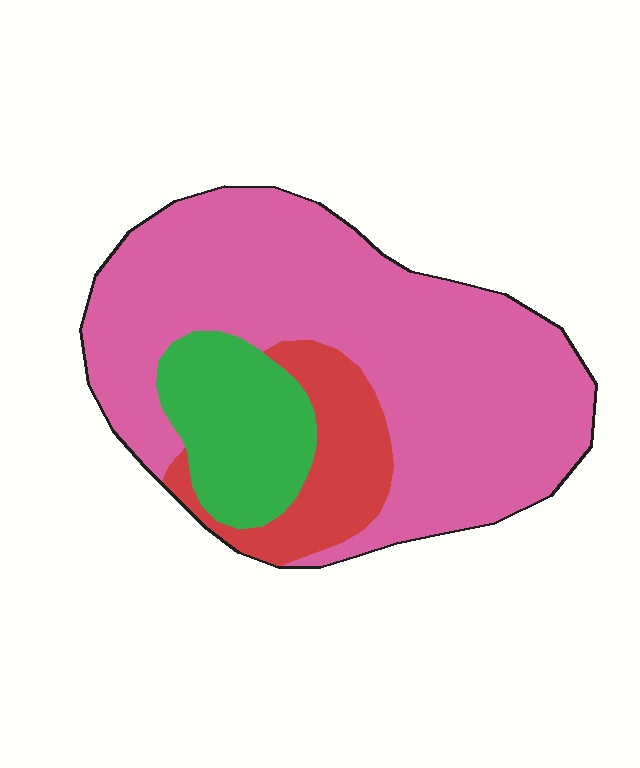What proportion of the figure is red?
Red covers about 15% of the figure.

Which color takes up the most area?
Pink, at roughly 70%.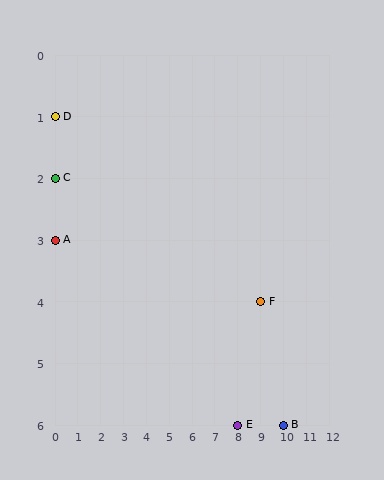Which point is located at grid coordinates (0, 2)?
Point C is at (0, 2).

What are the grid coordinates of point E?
Point E is at grid coordinates (8, 6).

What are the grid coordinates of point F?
Point F is at grid coordinates (9, 4).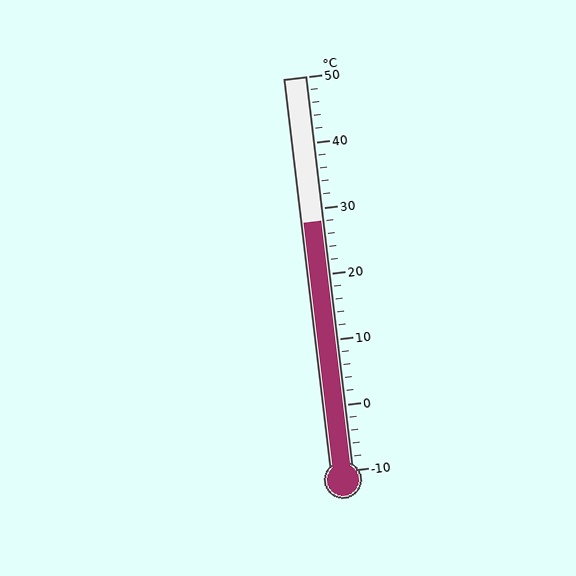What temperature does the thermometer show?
The thermometer shows approximately 28°C.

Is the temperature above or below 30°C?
The temperature is below 30°C.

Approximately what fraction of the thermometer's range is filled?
The thermometer is filled to approximately 65% of its range.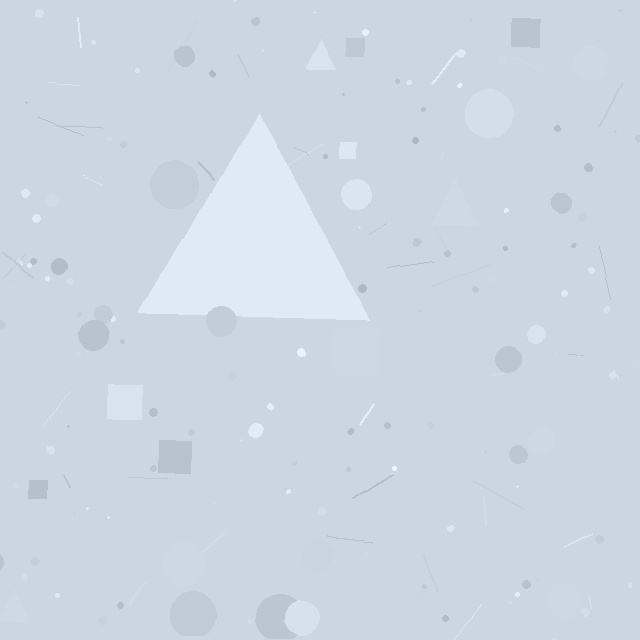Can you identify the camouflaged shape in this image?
The camouflaged shape is a triangle.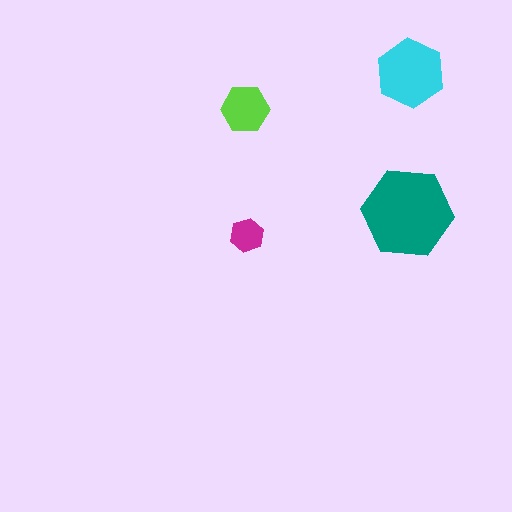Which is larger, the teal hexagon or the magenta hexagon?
The teal one.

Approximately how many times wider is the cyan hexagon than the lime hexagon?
About 1.5 times wider.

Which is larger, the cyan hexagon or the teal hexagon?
The teal one.